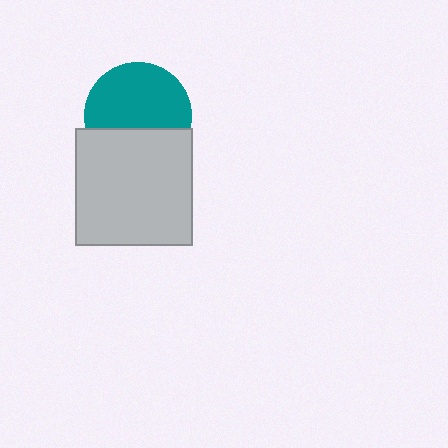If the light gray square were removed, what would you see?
You would see the complete teal circle.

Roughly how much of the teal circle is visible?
About half of it is visible (roughly 64%).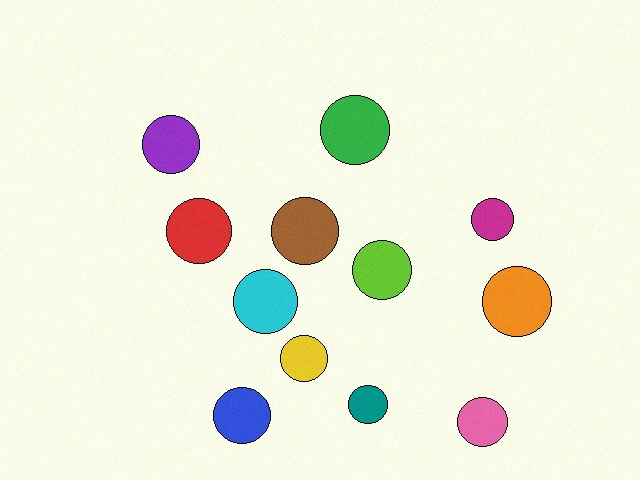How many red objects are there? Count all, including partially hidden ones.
There is 1 red object.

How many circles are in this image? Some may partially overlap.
There are 12 circles.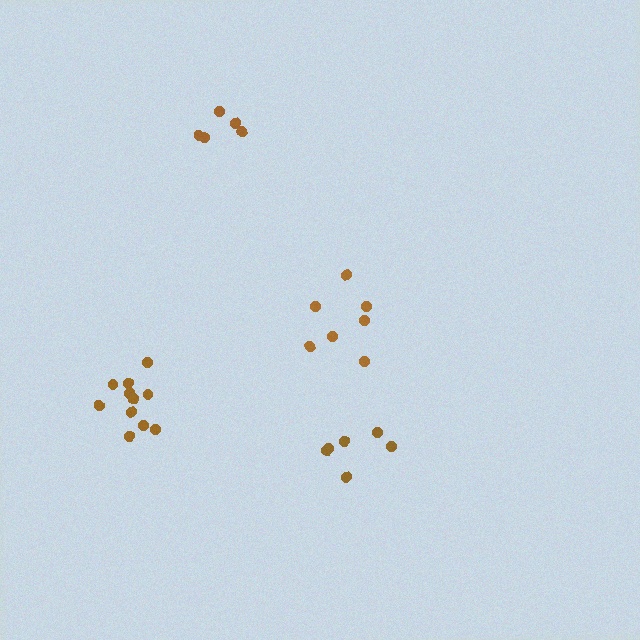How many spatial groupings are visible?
There are 4 spatial groupings.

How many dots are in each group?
Group 1: 5 dots, Group 2: 7 dots, Group 3: 11 dots, Group 4: 6 dots (29 total).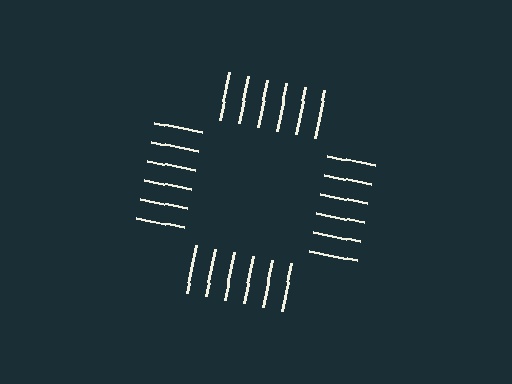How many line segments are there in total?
24 — 6 along each of the 4 edges.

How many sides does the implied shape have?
4 sides — the line-ends trace a square.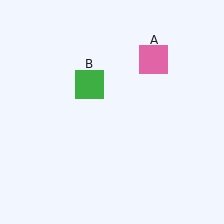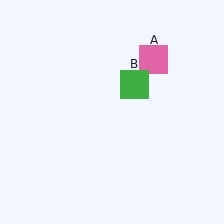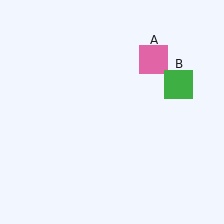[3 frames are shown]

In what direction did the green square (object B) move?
The green square (object B) moved right.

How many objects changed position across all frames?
1 object changed position: green square (object B).